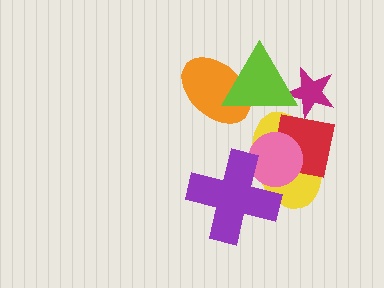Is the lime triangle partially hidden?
No, no other shape covers it.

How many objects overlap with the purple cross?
2 objects overlap with the purple cross.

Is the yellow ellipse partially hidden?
Yes, it is partially covered by another shape.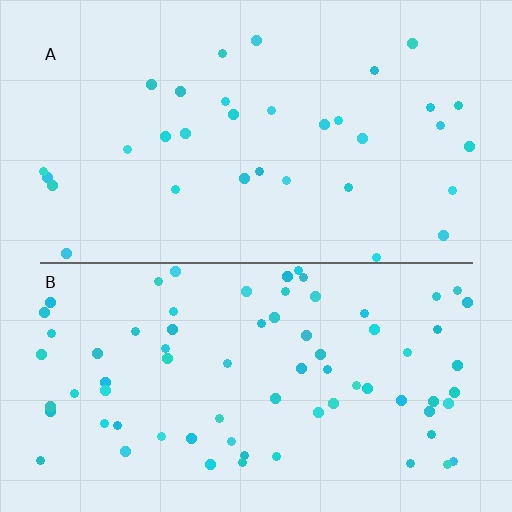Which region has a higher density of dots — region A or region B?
B (the bottom).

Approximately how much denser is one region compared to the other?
Approximately 2.2× — region B over region A.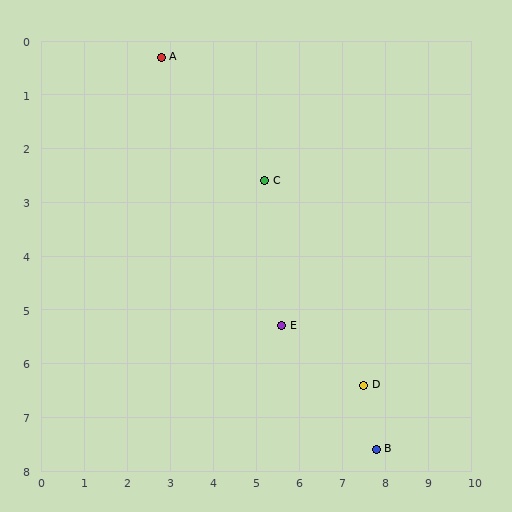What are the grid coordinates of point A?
Point A is at approximately (2.8, 0.3).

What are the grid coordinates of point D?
Point D is at approximately (7.5, 6.4).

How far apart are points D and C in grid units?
Points D and C are about 4.4 grid units apart.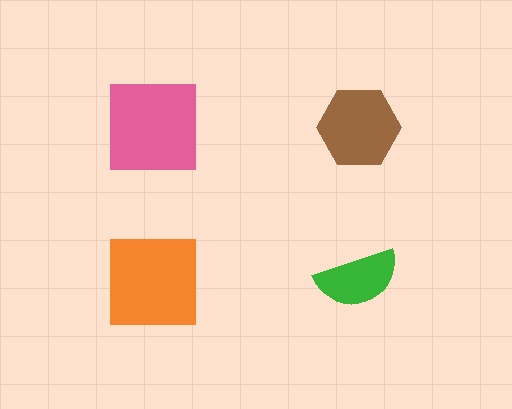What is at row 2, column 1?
An orange square.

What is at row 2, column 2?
A green semicircle.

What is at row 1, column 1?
A pink square.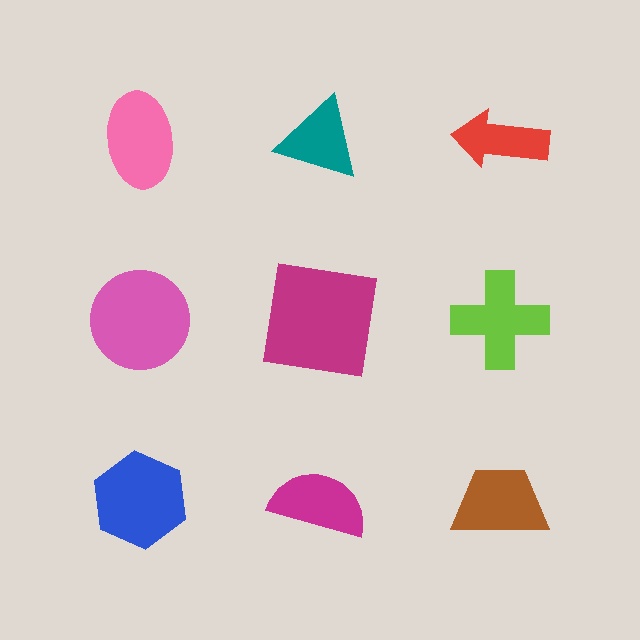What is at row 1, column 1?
A pink ellipse.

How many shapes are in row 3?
3 shapes.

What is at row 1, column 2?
A teal triangle.